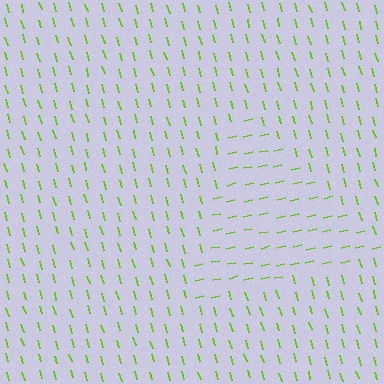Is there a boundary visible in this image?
Yes, there is a texture boundary formed by a change in line orientation.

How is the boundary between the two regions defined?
The boundary is defined purely by a change in line orientation (approximately 88 degrees difference). All lines are the same color and thickness.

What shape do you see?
I see a triangle.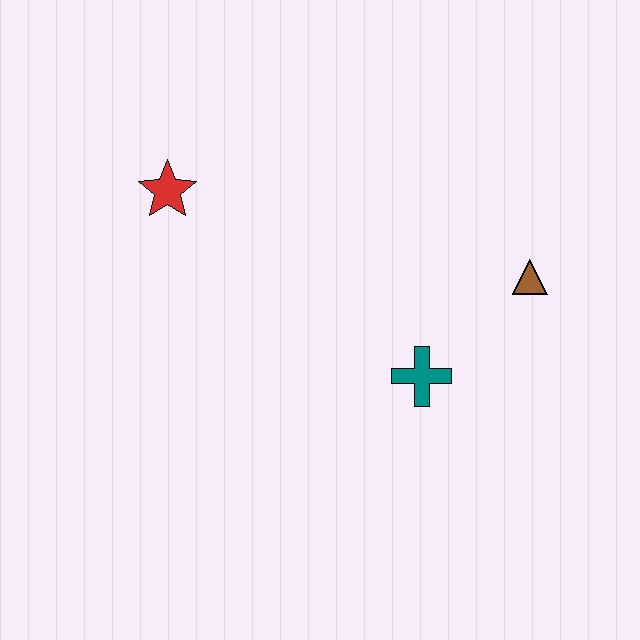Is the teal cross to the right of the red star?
Yes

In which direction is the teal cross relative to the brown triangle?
The teal cross is to the left of the brown triangle.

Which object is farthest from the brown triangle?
The red star is farthest from the brown triangle.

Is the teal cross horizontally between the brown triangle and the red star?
Yes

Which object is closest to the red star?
The teal cross is closest to the red star.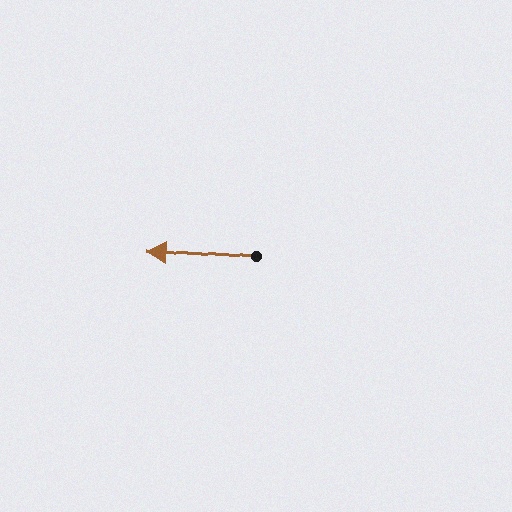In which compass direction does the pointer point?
West.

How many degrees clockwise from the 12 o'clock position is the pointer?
Approximately 274 degrees.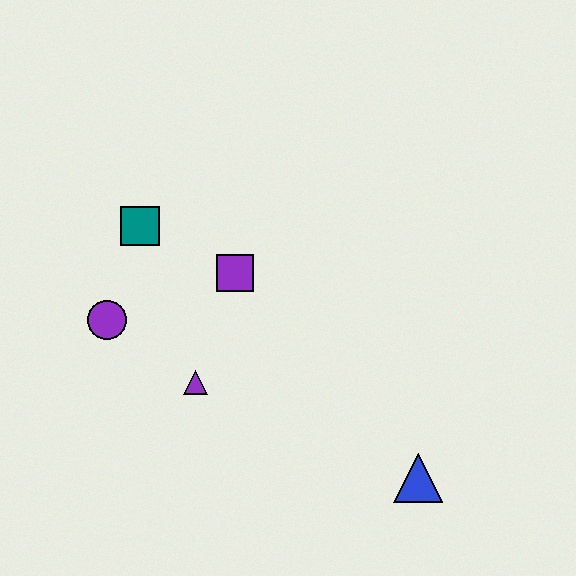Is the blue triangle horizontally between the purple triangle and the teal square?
No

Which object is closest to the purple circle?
The teal square is closest to the purple circle.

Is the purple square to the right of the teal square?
Yes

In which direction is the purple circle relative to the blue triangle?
The purple circle is to the left of the blue triangle.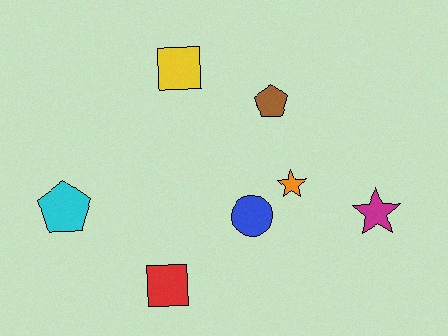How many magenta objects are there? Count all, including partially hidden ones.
There is 1 magenta object.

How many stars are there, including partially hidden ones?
There are 2 stars.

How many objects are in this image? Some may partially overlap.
There are 7 objects.